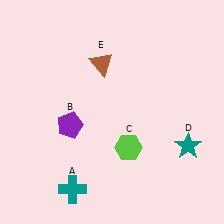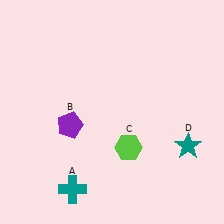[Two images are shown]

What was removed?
The brown triangle (E) was removed in Image 2.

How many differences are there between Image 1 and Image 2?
There is 1 difference between the two images.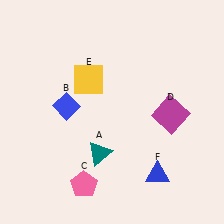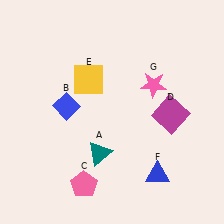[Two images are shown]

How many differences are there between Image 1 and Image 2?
There is 1 difference between the two images.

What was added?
A pink star (G) was added in Image 2.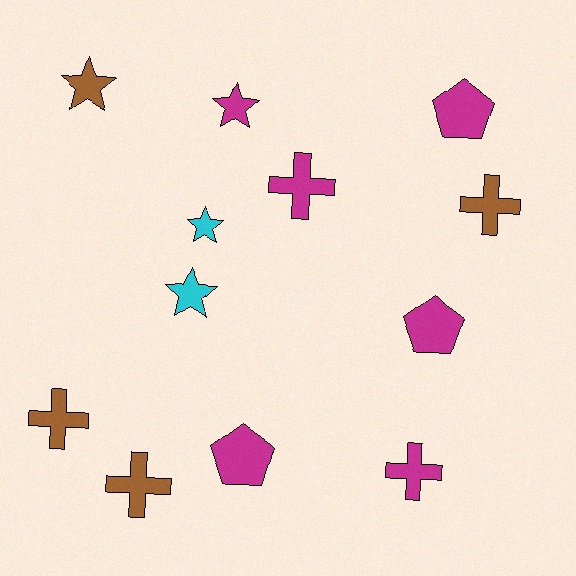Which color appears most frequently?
Magenta, with 6 objects.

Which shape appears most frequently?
Cross, with 5 objects.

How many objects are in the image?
There are 12 objects.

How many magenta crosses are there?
There are 2 magenta crosses.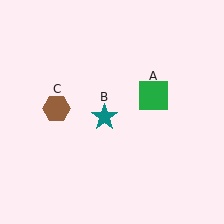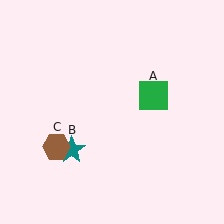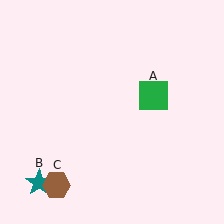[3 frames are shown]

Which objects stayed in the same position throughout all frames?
Green square (object A) remained stationary.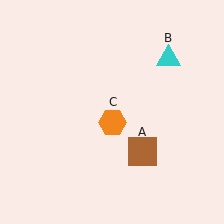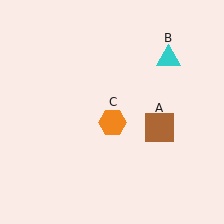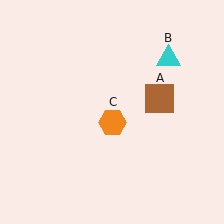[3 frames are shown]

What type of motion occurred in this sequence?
The brown square (object A) rotated counterclockwise around the center of the scene.